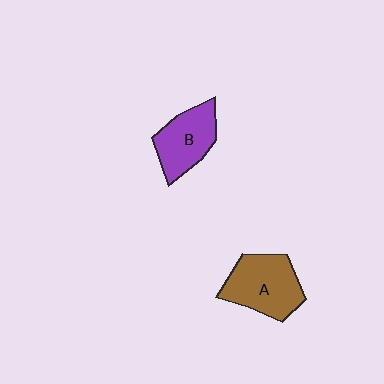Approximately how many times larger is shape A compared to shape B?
Approximately 1.2 times.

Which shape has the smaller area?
Shape B (purple).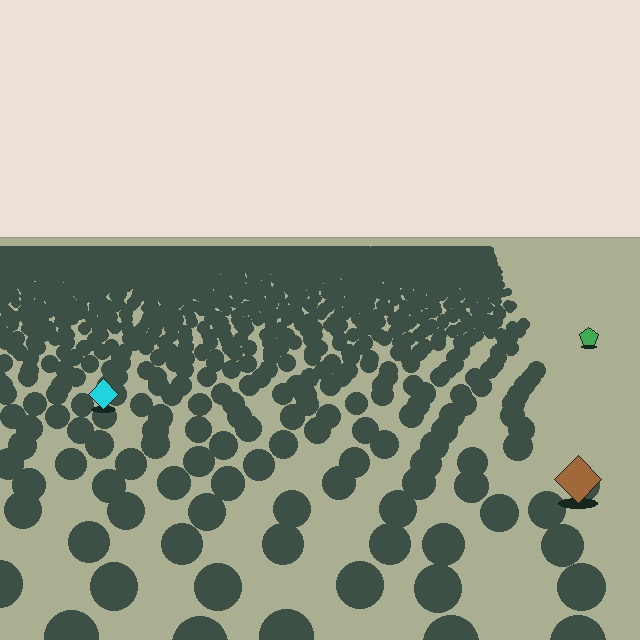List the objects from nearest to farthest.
From nearest to farthest: the brown diamond, the cyan diamond, the green pentagon.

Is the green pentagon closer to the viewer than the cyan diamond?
No. The cyan diamond is closer — you can tell from the texture gradient: the ground texture is coarser near it.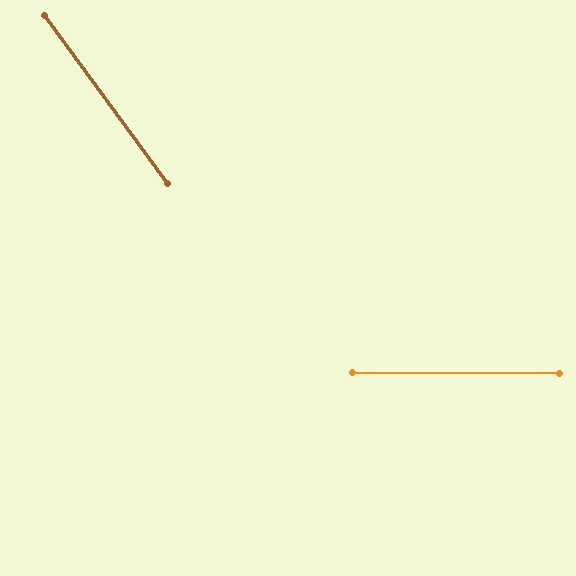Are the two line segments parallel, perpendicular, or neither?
Neither parallel nor perpendicular — they differ by about 53°.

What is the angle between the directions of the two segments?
Approximately 53 degrees.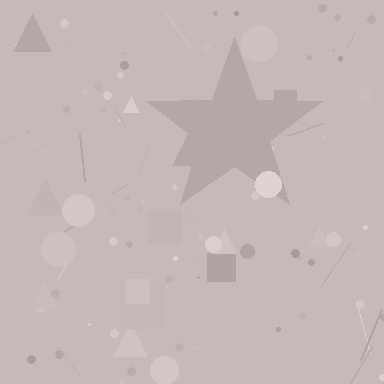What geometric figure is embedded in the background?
A star is embedded in the background.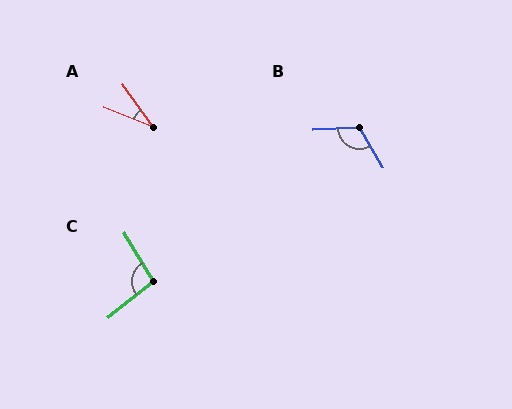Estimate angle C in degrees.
Approximately 98 degrees.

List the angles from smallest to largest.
A (33°), C (98°), B (117°).